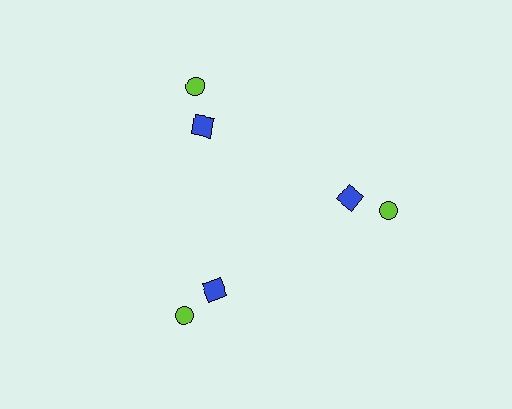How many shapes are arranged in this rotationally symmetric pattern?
There are 6 shapes, arranged in 3 groups of 2.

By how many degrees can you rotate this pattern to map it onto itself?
The pattern maps onto itself every 120 degrees of rotation.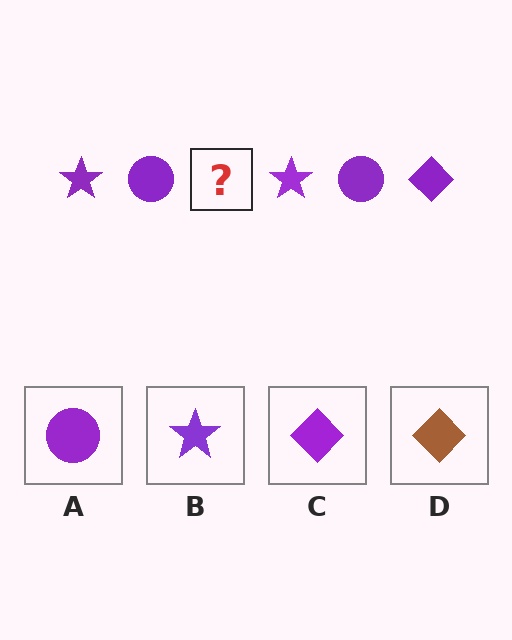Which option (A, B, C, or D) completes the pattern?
C.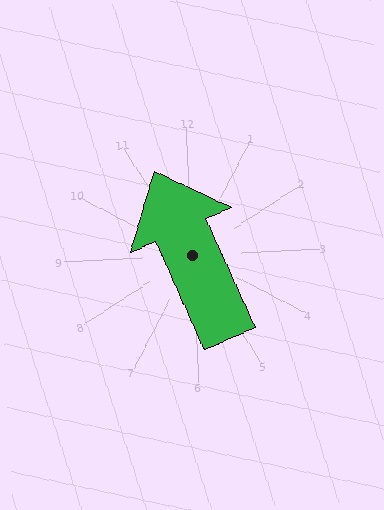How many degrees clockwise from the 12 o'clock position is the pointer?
Approximately 339 degrees.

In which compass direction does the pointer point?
North.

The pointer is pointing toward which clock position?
Roughly 11 o'clock.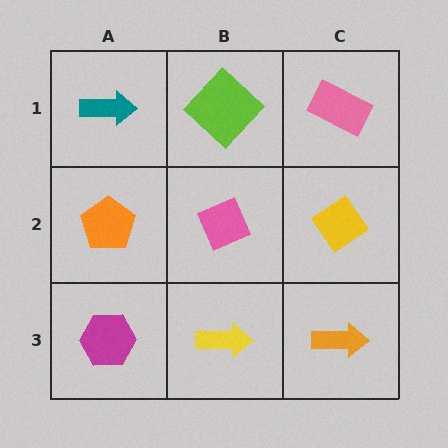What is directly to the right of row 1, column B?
A pink rectangle.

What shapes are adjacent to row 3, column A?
An orange pentagon (row 2, column A), a yellow arrow (row 3, column B).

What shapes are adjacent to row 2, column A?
A teal arrow (row 1, column A), a magenta hexagon (row 3, column A), a pink diamond (row 2, column B).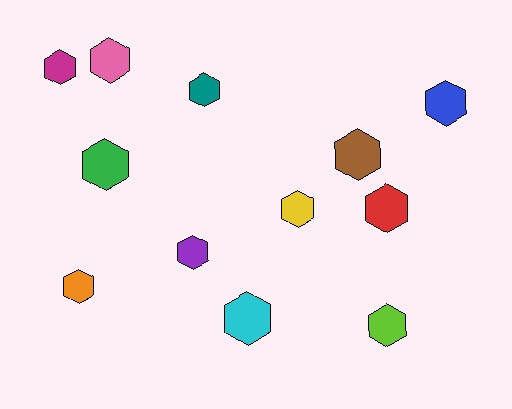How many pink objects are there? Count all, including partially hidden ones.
There is 1 pink object.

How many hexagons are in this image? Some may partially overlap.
There are 12 hexagons.